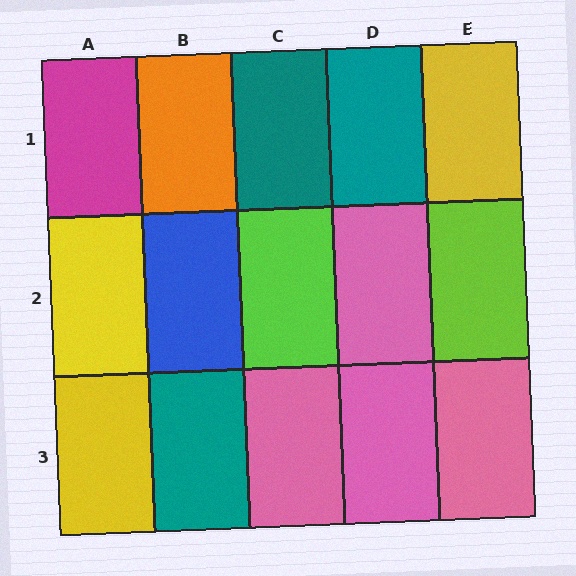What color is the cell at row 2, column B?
Blue.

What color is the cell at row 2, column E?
Lime.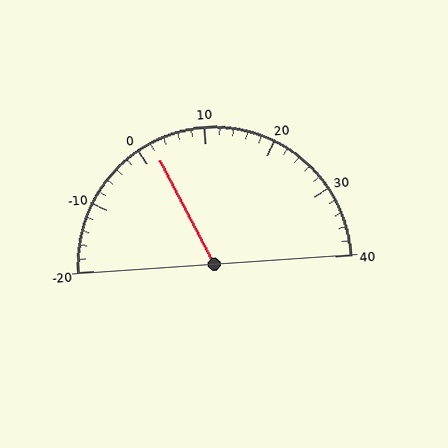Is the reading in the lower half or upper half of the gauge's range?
The reading is in the lower half of the range (-20 to 40).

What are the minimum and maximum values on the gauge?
The gauge ranges from -20 to 40.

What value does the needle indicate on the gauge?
The needle indicates approximately 2.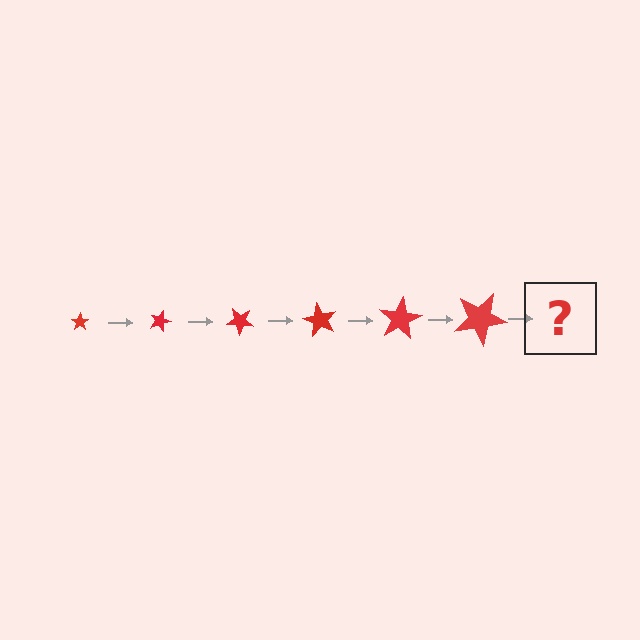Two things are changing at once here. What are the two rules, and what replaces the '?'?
The two rules are that the star grows larger each step and it rotates 20 degrees each step. The '?' should be a star, larger than the previous one and rotated 120 degrees from the start.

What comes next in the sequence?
The next element should be a star, larger than the previous one and rotated 120 degrees from the start.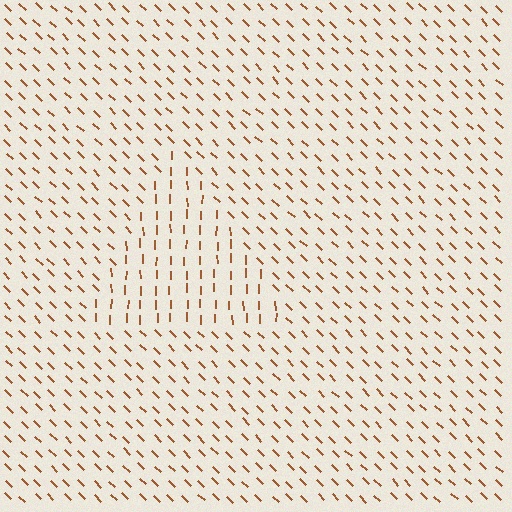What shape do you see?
I see a triangle.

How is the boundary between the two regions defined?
The boundary is defined purely by a change in line orientation (approximately 45 degrees difference). All lines are the same color and thickness.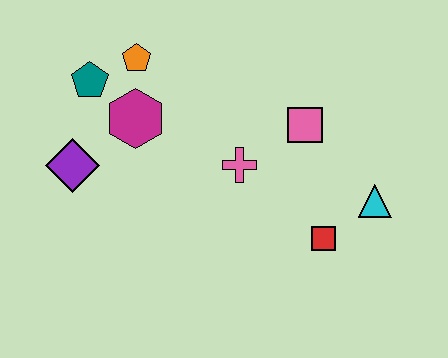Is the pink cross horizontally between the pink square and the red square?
No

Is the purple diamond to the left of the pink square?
Yes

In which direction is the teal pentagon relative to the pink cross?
The teal pentagon is to the left of the pink cross.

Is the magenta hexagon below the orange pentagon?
Yes